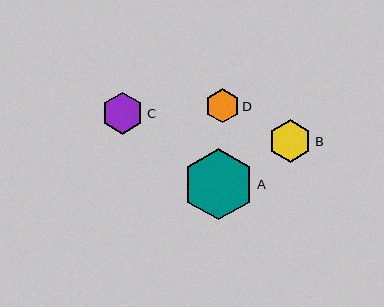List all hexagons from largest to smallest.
From largest to smallest: A, B, C, D.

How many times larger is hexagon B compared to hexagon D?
Hexagon B is approximately 1.3 times the size of hexagon D.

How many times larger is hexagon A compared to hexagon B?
Hexagon A is approximately 1.7 times the size of hexagon B.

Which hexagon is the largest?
Hexagon A is the largest with a size of approximately 71 pixels.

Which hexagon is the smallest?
Hexagon D is the smallest with a size of approximately 34 pixels.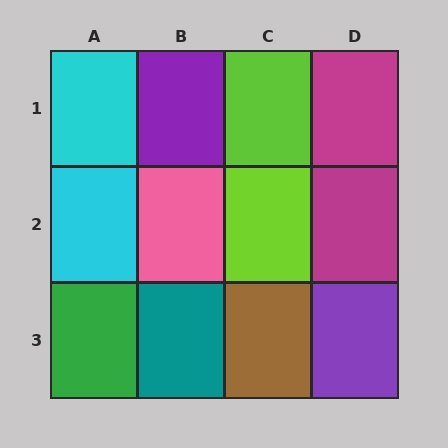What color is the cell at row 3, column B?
Teal.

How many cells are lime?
2 cells are lime.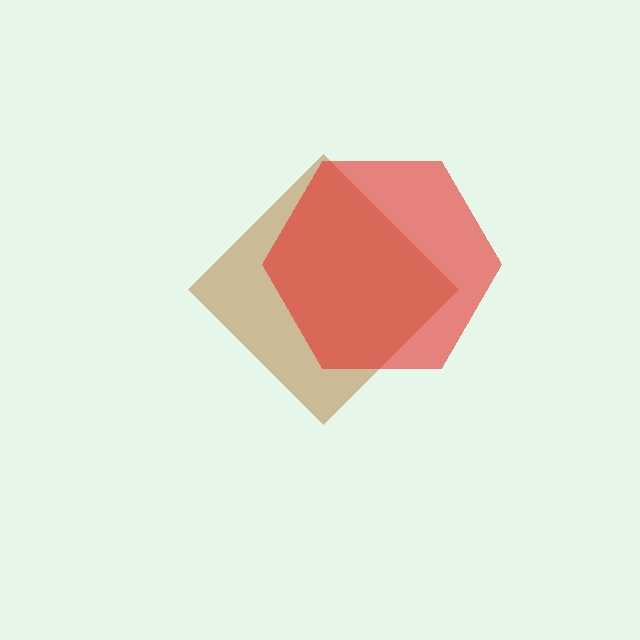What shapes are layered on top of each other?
The layered shapes are: a brown diamond, a red hexagon.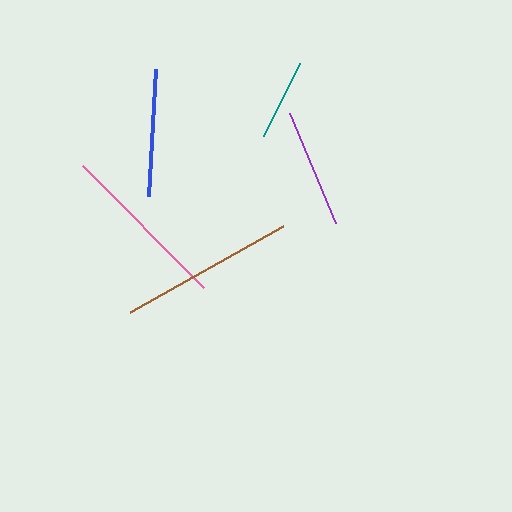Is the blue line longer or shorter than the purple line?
The blue line is longer than the purple line.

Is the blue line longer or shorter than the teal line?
The blue line is longer than the teal line.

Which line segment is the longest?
The brown line is the longest at approximately 175 pixels.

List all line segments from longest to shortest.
From longest to shortest: brown, pink, blue, purple, teal.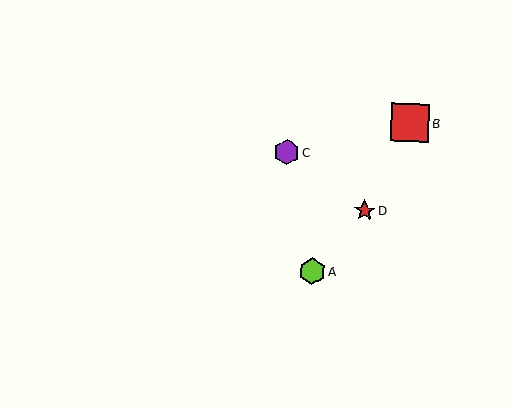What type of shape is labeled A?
Shape A is a lime hexagon.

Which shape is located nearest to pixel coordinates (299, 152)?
The purple hexagon (labeled C) at (287, 152) is nearest to that location.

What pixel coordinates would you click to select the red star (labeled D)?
Click at (365, 211) to select the red star D.